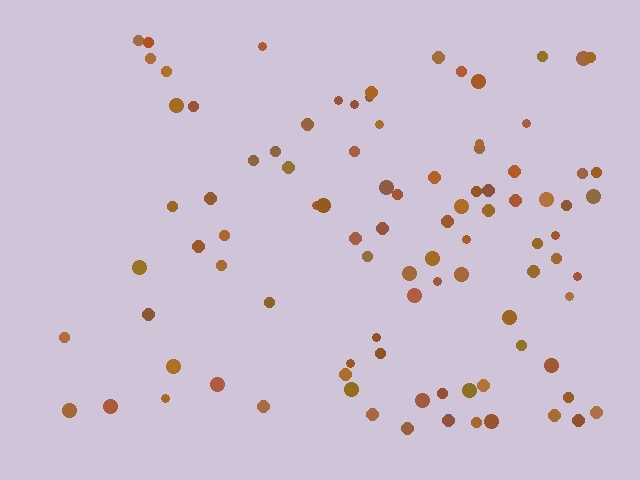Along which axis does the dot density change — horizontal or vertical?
Horizontal.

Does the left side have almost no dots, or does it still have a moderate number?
Still a moderate number, just noticeably fewer than the right.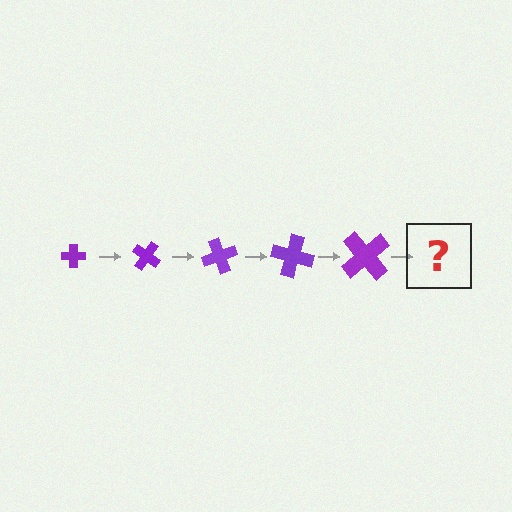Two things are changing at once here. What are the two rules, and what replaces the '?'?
The two rules are that the cross grows larger each step and it rotates 35 degrees each step. The '?' should be a cross, larger than the previous one and rotated 175 degrees from the start.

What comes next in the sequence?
The next element should be a cross, larger than the previous one and rotated 175 degrees from the start.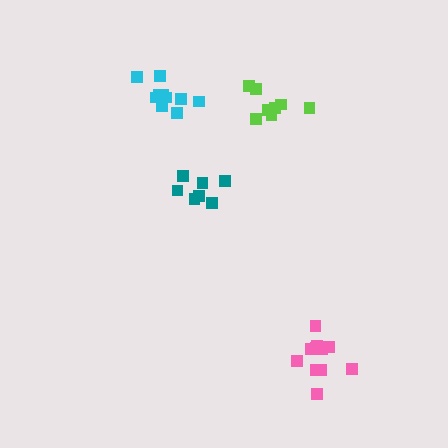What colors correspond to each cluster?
The clusters are colored: pink, cyan, lime, teal.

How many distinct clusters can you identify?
There are 4 distinct clusters.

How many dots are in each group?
Group 1: 11 dots, Group 2: 10 dots, Group 3: 8 dots, Group 4: 7 dots (36 total).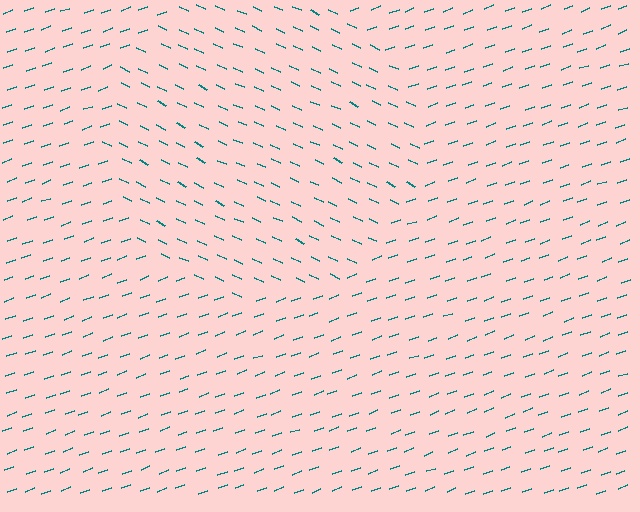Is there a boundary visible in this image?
Yes, there is a texture boundary formed by a change in line orientation.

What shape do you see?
I see a circle.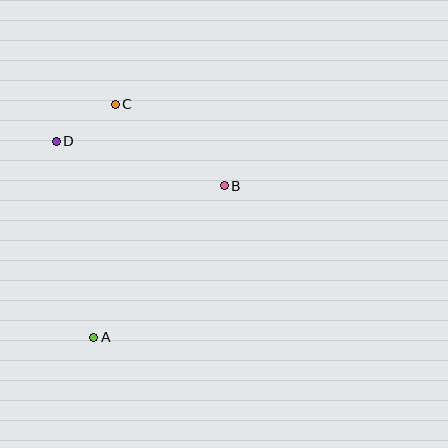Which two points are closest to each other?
Points C and D are closest to each other.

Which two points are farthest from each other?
Points A and C are farthest from each other.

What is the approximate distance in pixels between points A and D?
The distance between A and D is approximately 200 pixels.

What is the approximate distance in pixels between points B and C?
The distance between B and C is approximately 136 pixels.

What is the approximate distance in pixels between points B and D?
The distance between B and D is approximately 174 pixels.